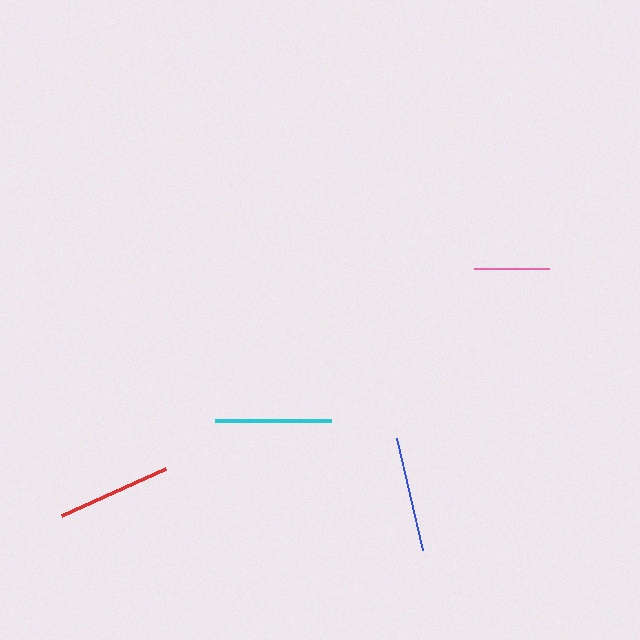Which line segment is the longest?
The cyan line is the longest at approximately 115 pixels.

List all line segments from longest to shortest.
From longest to shortest: cyan, blue, red, pink.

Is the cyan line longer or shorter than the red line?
The cyan line is longer than the red line.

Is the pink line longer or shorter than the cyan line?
The cyan line is longer than the pink line.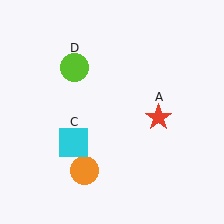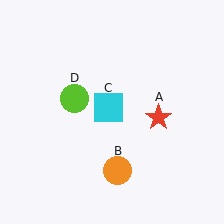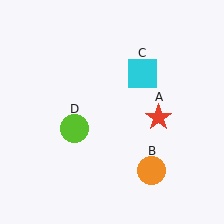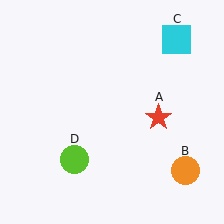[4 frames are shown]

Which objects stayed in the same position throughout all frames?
Red star (object A) remained stationary.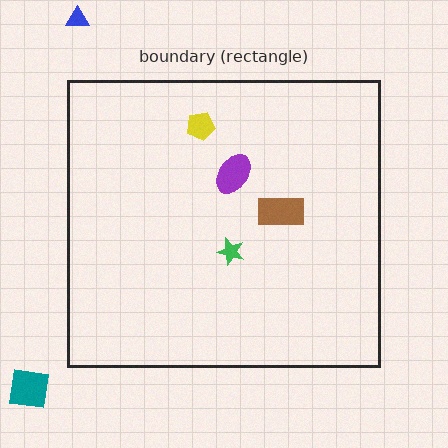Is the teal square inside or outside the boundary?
Outside.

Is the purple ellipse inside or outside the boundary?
Inside.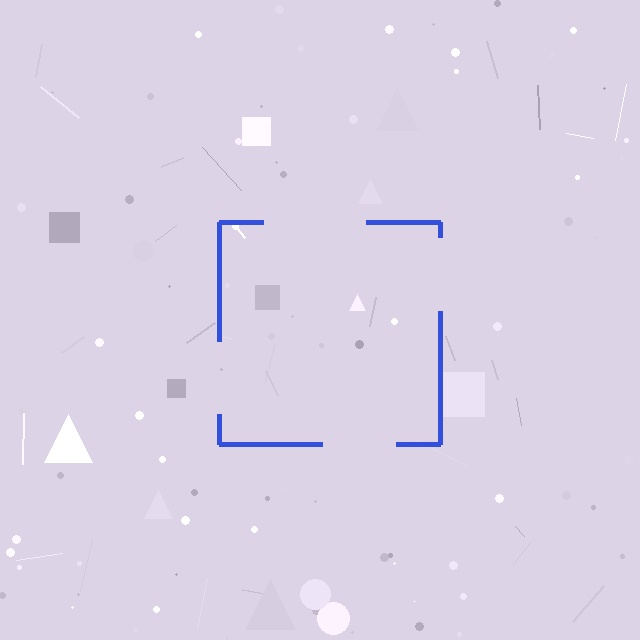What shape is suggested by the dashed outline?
The dashed outline suggests a square.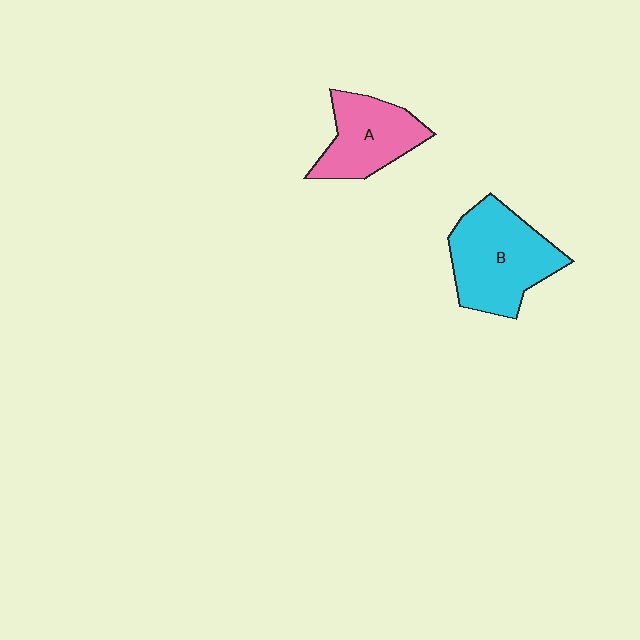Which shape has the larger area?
Shape B (cyan).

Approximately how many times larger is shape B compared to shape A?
Approximately 1.4 times.